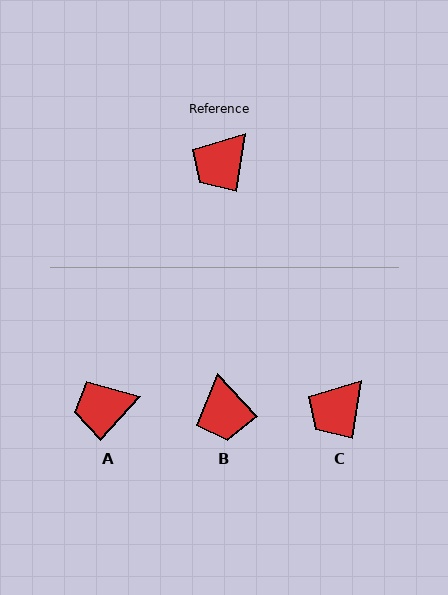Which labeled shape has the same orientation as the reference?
C.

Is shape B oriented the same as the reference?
No, it is off by about 52 degrees.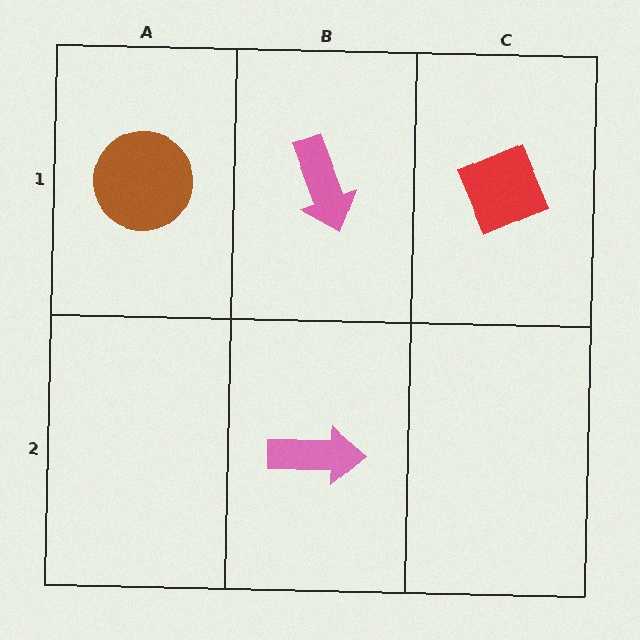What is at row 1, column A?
A brown circle.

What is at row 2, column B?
A pink arrow.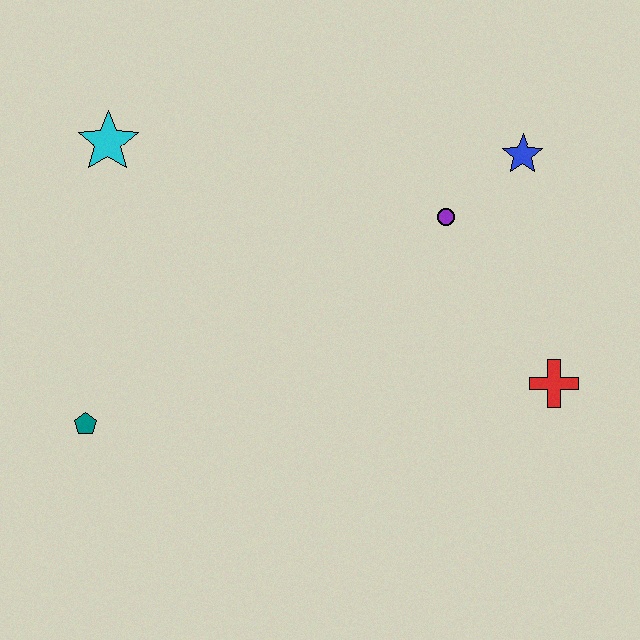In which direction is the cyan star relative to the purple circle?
The cyan star is to the left of the purple circle.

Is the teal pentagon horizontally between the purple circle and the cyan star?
No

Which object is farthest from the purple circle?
The teal pentagon is farthest from the purple circle.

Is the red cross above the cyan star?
No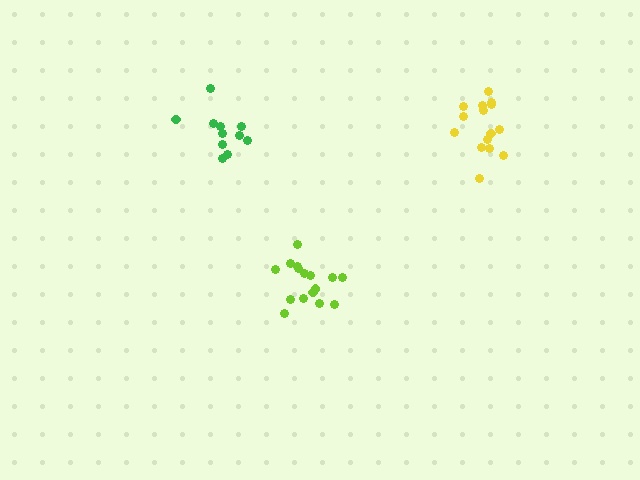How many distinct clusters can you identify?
There are 3 distinct clusters.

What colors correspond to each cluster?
The clusters are colored: yellow, lime, green.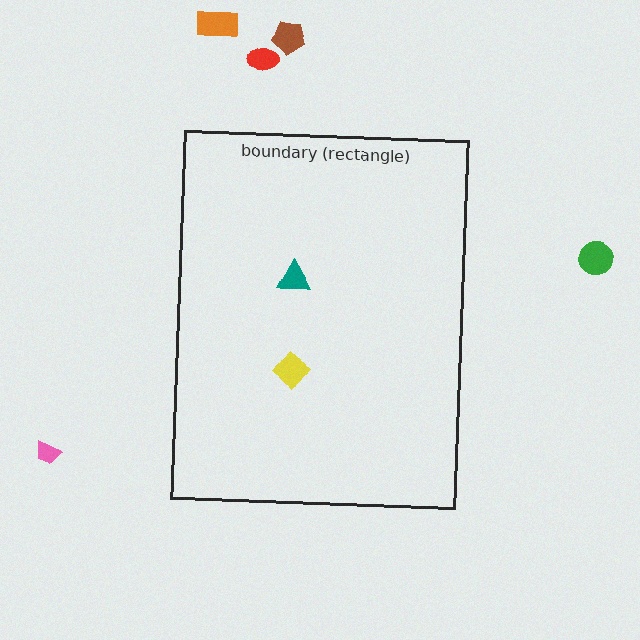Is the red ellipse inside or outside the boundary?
Outside.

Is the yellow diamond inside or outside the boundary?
Inside.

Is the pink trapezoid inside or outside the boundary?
Outside.